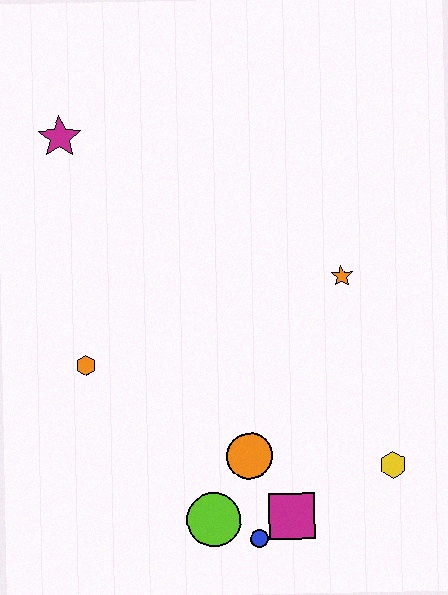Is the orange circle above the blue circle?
Yes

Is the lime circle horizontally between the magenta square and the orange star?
No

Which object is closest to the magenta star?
The orange hexagon is closest to the magenta star.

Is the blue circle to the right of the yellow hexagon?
No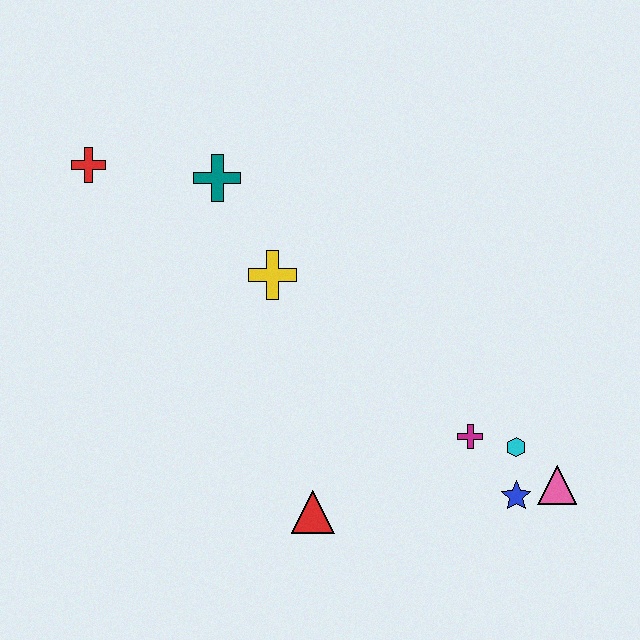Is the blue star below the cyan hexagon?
Yes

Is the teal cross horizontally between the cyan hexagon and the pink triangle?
No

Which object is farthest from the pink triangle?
The red cross is farthest from the pink triangle.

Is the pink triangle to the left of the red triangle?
No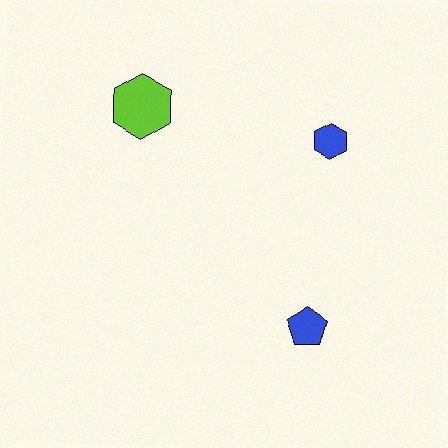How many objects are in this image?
There are 3 objects.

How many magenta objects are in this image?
There are no magenta objects.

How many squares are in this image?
There are no squares.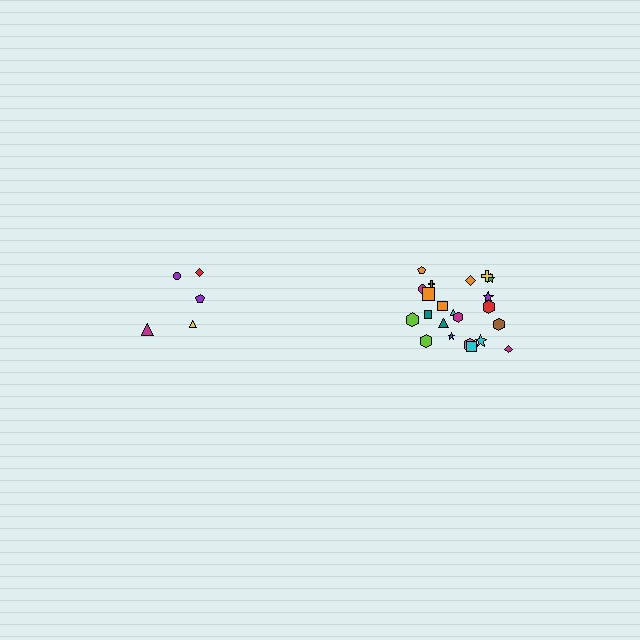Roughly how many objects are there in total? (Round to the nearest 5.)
Roughly 25 objects in total.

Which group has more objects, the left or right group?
The right group.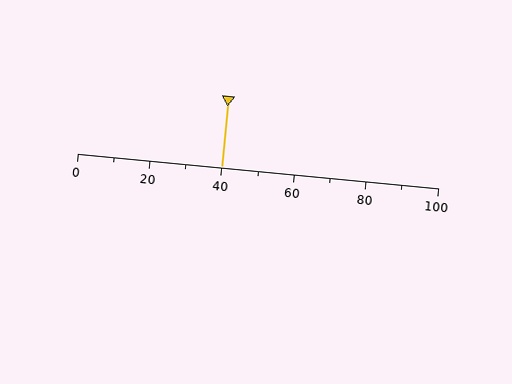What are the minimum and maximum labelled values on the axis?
The axis runs from 0 to 100.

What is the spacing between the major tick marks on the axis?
The major ticks are spaced 20 apart.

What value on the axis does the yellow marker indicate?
The marker indicates approximately 40.